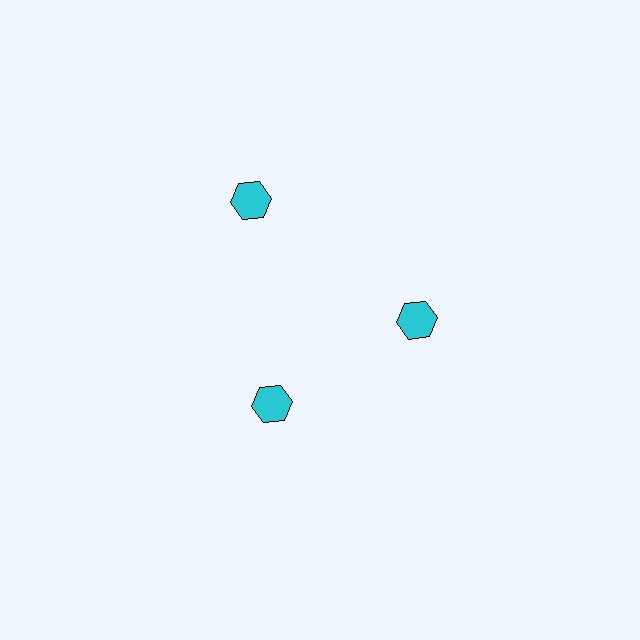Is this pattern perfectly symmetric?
No. The 3 cyan hexagons are arranged in a ring, but one element near the 11 o'clock position is pushed outward from the center, breaking the 3-fold rotational symmetry.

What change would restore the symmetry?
The symmetry would be restored by moving it inward, back onto the ring so that all 3 hexagons sit at equal angles and equal distance from the center.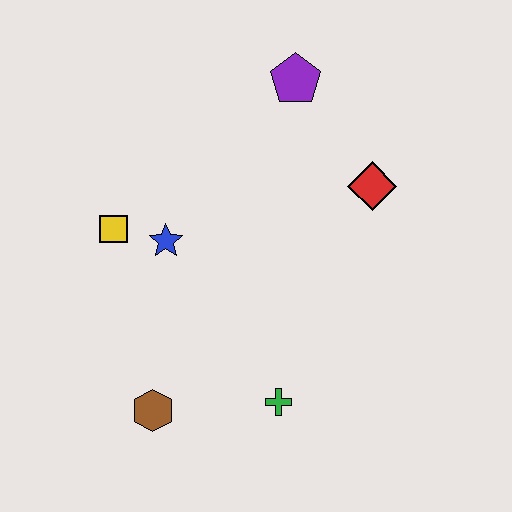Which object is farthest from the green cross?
The purple pentagon is farthest from the green cross.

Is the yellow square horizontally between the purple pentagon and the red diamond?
No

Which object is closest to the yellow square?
The blue star is closest to the yellow square.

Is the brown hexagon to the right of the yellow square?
Yes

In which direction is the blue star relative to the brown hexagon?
The blue star is above the brown hexagon.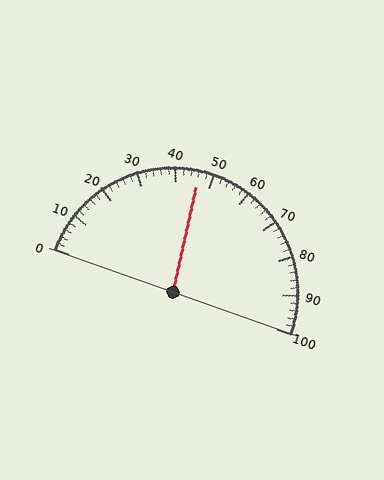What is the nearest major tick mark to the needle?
The nearest major tick mark is 50.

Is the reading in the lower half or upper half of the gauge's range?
The reading is in the lower half of the range (0 to 100).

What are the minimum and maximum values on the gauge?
The gauge ranges from 0 to 100.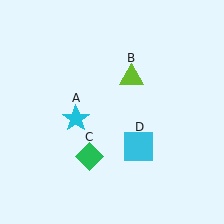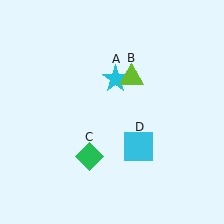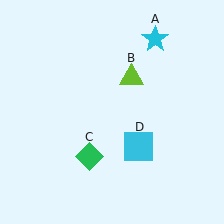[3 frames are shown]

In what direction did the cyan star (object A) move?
The cyan star (object A) moved up and to the right.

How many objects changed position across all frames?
1 object changed position: cyan star (object A).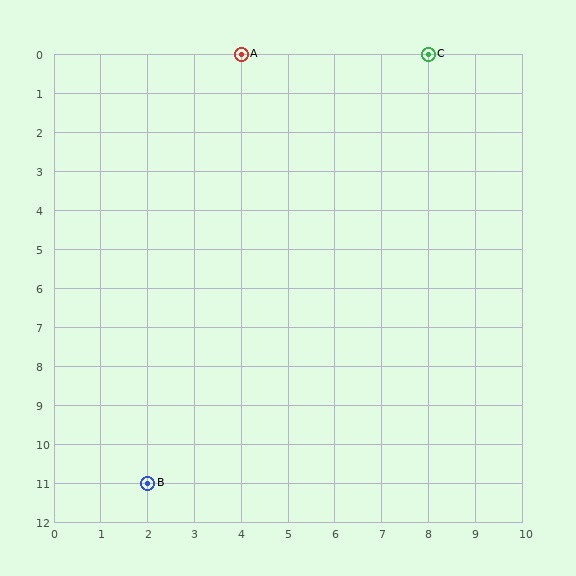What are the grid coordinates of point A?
Point A is at grid coordinates (4, 0).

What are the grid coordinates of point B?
Point B is at grid coordinates (2, 11).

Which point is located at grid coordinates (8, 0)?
Point C is at (8, 0).